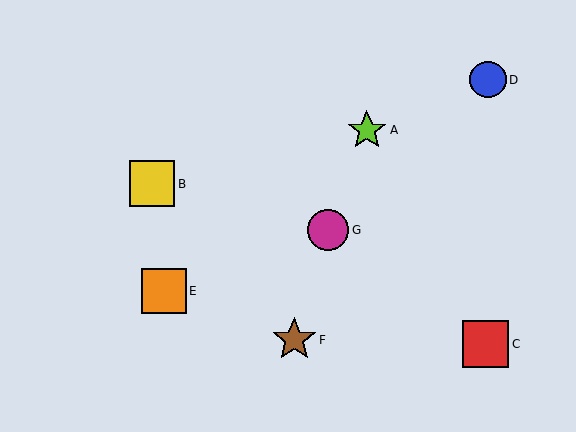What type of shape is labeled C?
Shape C is a red square.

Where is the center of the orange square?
The center of the orange square is at (164, 291).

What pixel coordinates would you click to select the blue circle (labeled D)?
Click at (488, 80) to select the blue circle D.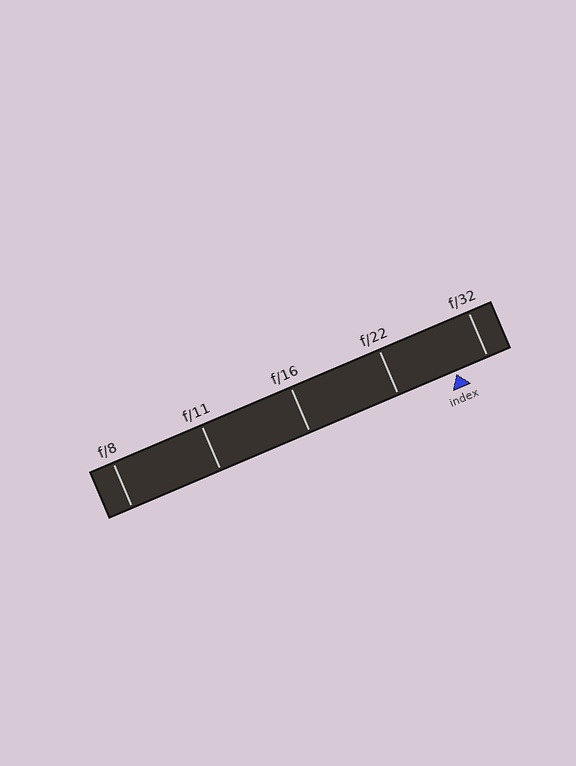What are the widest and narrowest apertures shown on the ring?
The widest aperture shown is f/8 and the narrowest is f/32.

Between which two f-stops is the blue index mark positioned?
The index mark is between f/22 and f/32.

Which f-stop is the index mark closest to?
The index mark is closest to f/32.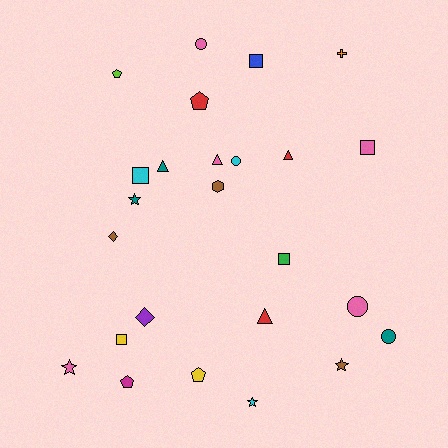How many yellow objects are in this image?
There are 2 yellow objects.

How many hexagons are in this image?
There is 1 hexagon.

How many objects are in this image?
There are 25 objects.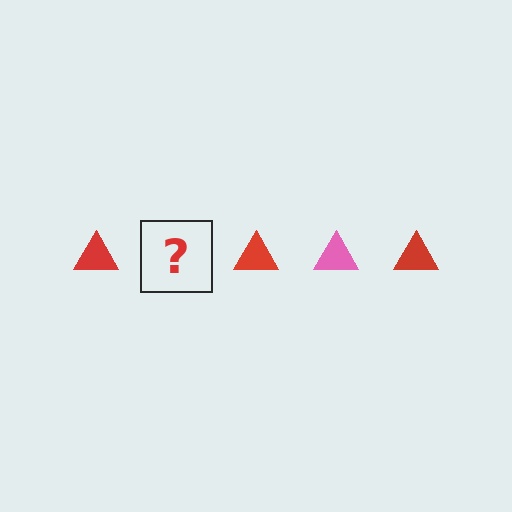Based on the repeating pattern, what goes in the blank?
The blank should be a pink triangle.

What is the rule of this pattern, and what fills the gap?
The rule is that the pattern cycles through red, pink triangles. The gap should be filled with a pink triangle.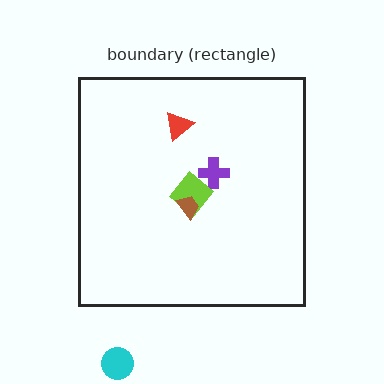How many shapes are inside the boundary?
4 inside, 1 outside.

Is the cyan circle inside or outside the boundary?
Outside.